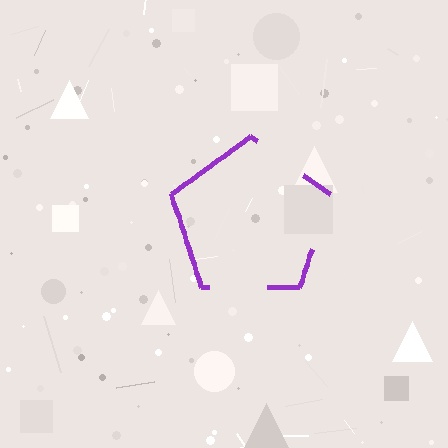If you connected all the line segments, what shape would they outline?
They would outline a pentagon.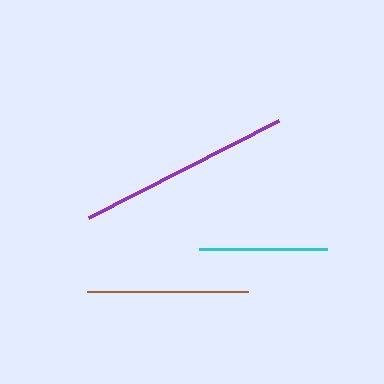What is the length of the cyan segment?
The cyan segment is approximately 128 pixels long.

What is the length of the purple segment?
The purple segment is approximately 214 pixels long.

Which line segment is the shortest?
The cyan line is the shortest at approximately 128 pixels.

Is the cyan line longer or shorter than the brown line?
The brown line is longer than the cyan line.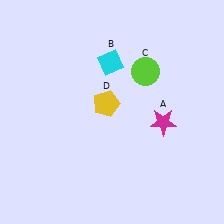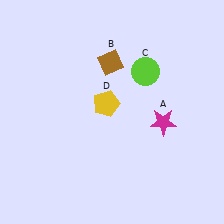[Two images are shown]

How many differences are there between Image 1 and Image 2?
There is 1 difference between the two images.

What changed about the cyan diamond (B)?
In Image 1, B is cyan. In Image 2, it changed to brown.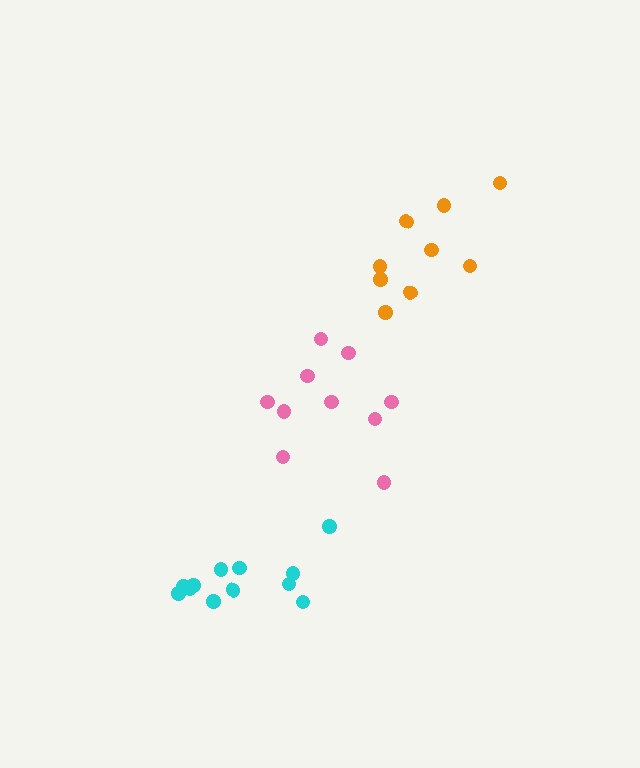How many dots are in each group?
Group 1: 10 dots, Group 2: 12 dots, Group 3: 9 dots (31 total).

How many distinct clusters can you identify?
There are 3 distinct clusters.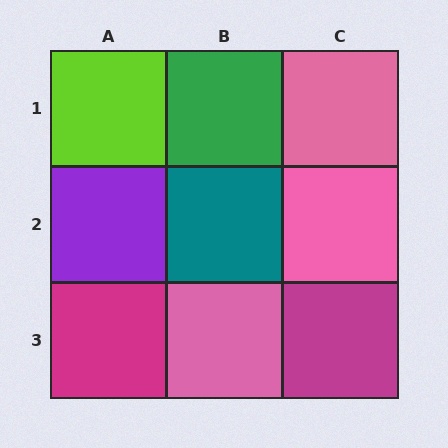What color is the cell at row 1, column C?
Pink.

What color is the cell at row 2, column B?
Teal.